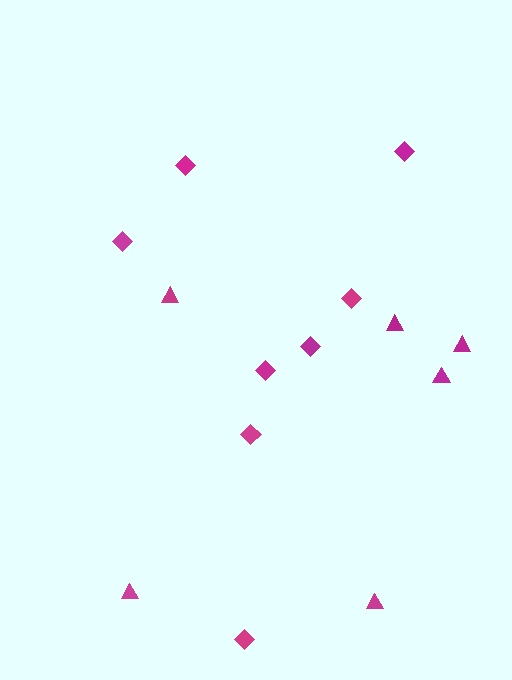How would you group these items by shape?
There are 2 groups: one group of diamonds (8) and one group of triangles (6).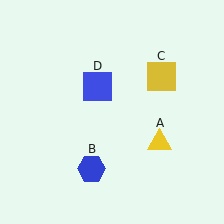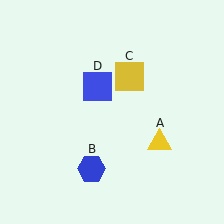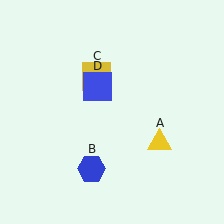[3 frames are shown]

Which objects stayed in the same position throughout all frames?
Yellow triangle (object A) and blue hexagon (object B) and blue square (object D) remained stationary.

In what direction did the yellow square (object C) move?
The yellow square (object C) moved left.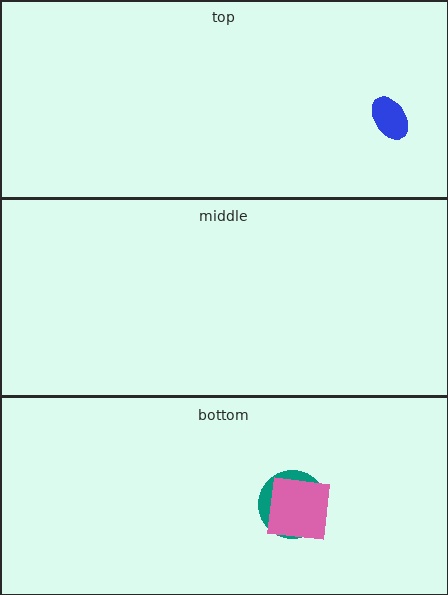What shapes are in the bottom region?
The teal circle, the pink square.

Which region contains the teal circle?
The bottom region.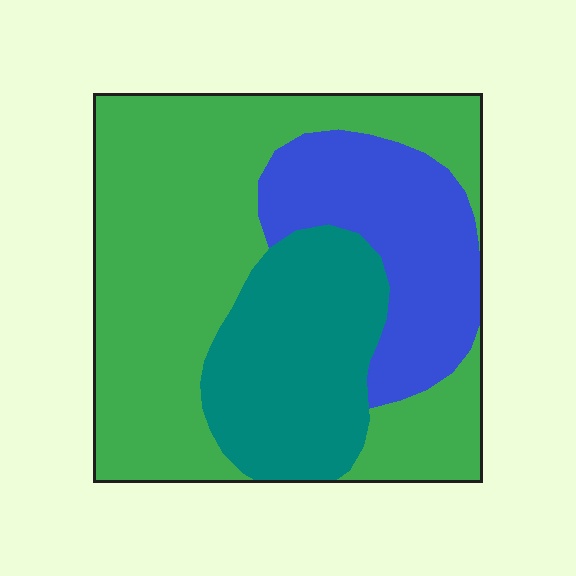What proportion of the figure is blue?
Blue takes up about one fifth (1/5) of the figure.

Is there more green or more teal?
Green.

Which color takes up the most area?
Green, at roughly 55%.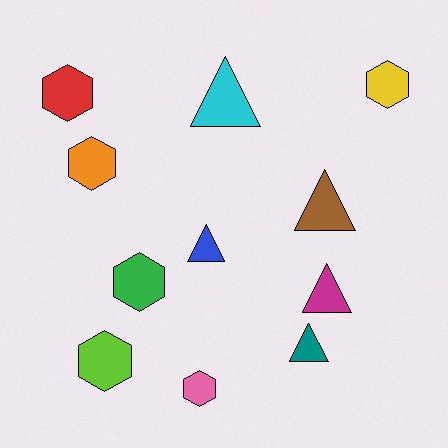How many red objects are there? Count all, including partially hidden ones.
There is 1 red object.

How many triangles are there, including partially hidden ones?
There are 5 triangles.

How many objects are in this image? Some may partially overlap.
There are 11 objects.